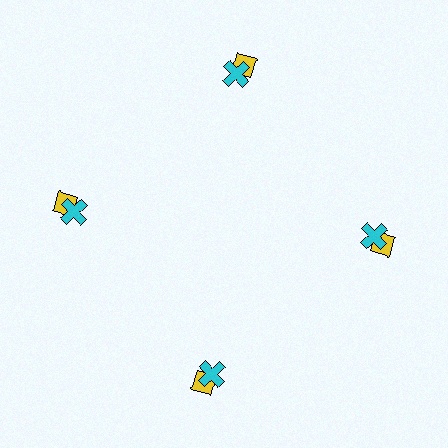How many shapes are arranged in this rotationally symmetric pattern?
There are 8 shapes, arranged in 4 groups of 2.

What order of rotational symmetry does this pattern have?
This pattern has 4-fold rotational symmetry.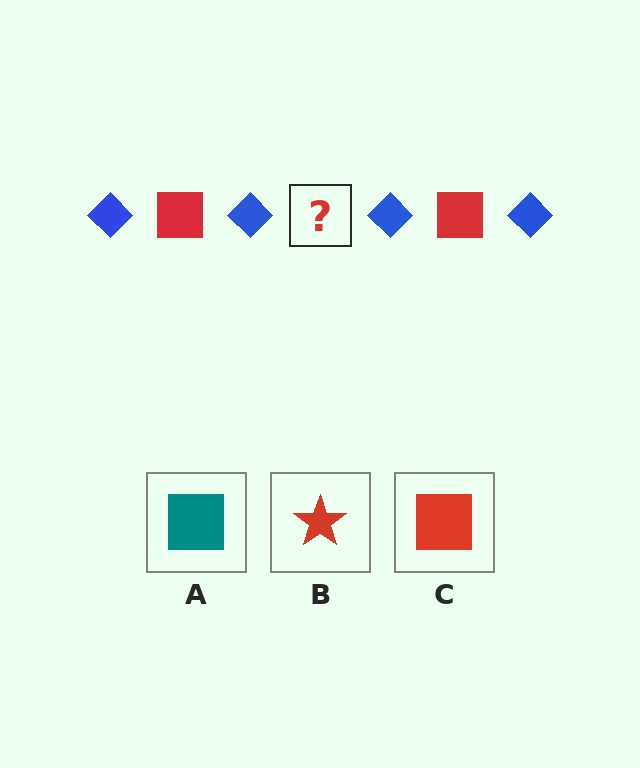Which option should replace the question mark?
Option C.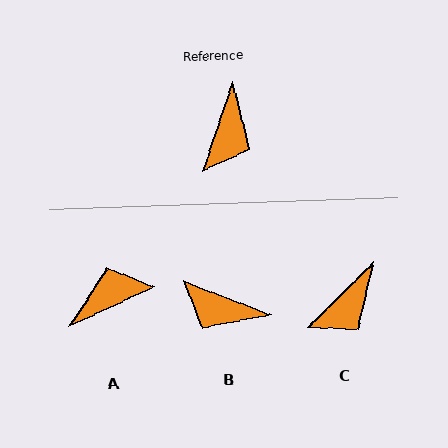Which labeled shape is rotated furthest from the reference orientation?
A, about 134 degrees away.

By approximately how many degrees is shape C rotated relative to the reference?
Approximately 27 degrees clockwise.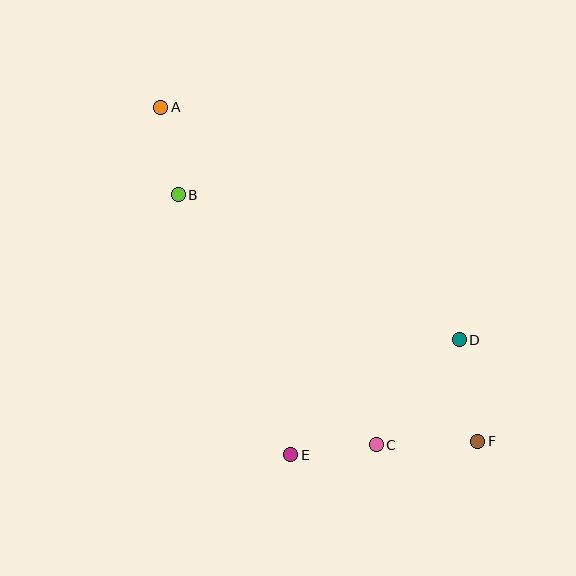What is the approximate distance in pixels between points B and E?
The distance between B and E is approximately 283 pixels.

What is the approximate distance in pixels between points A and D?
The distance between A and D is approximately 378 pixels.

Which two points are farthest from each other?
Points A and F are farthest from each other.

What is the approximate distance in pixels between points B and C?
The distance between B and C is approximately 319 pixels.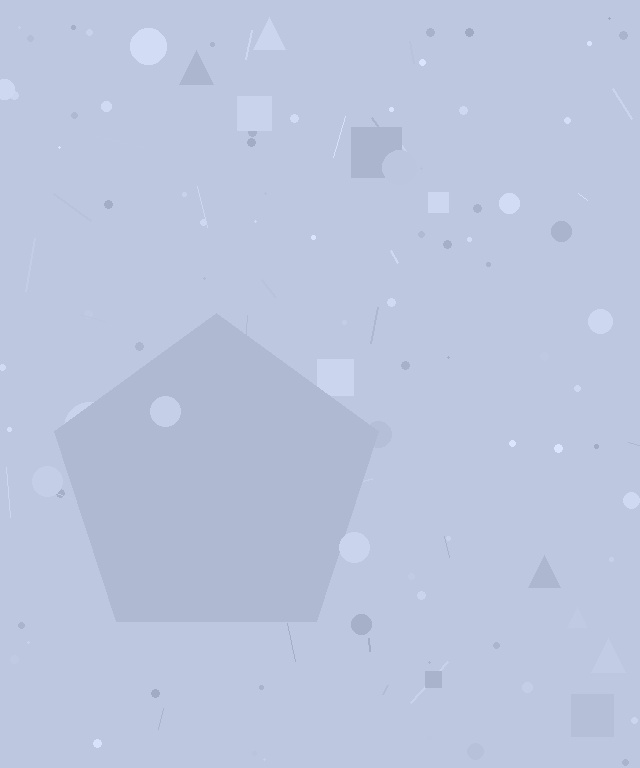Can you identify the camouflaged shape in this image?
The camouflaged shape is a pentagon.